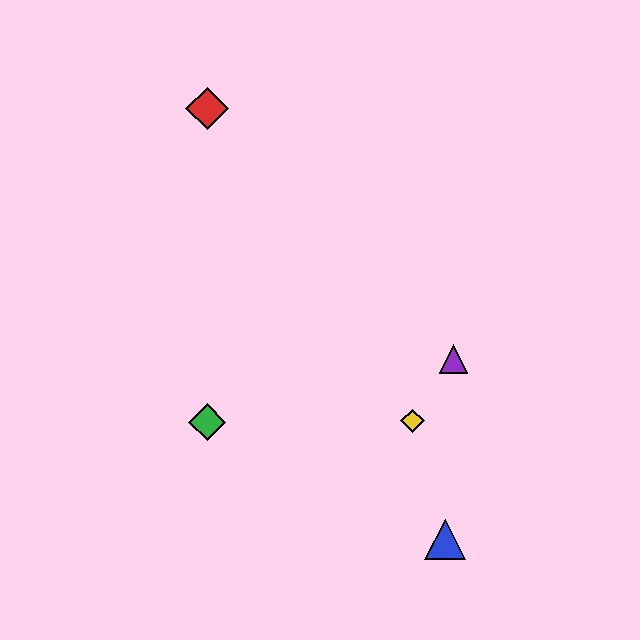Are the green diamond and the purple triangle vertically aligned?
No, the green diamond is at x≈207 and the purple triangle is at x≈453.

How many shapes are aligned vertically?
2 shapes (the red diamond, the green diamond) are aligned vertically.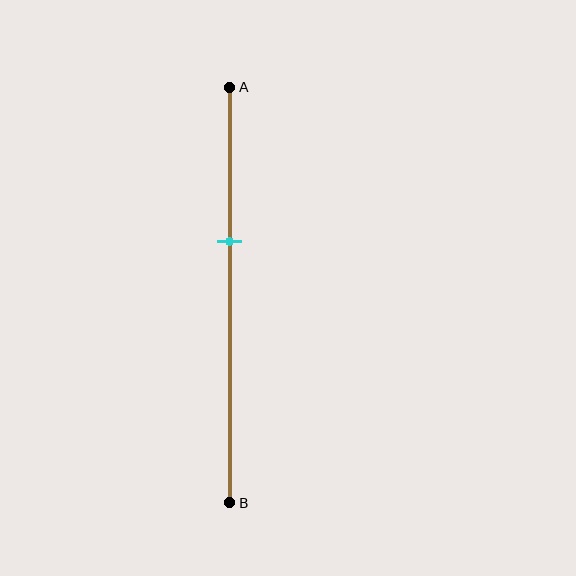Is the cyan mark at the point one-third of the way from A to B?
No, the mark is at about 35% from A, not at the 33% one-third point.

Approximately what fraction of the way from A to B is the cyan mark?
The cyan mark is approximately 35% of the way from A to B.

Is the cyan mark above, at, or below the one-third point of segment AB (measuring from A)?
The cyan mark is below the one-third point of segment AB.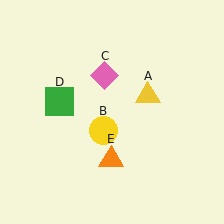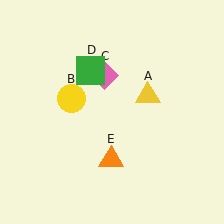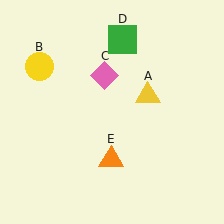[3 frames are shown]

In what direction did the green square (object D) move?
The green square (object D) moved up and to the right.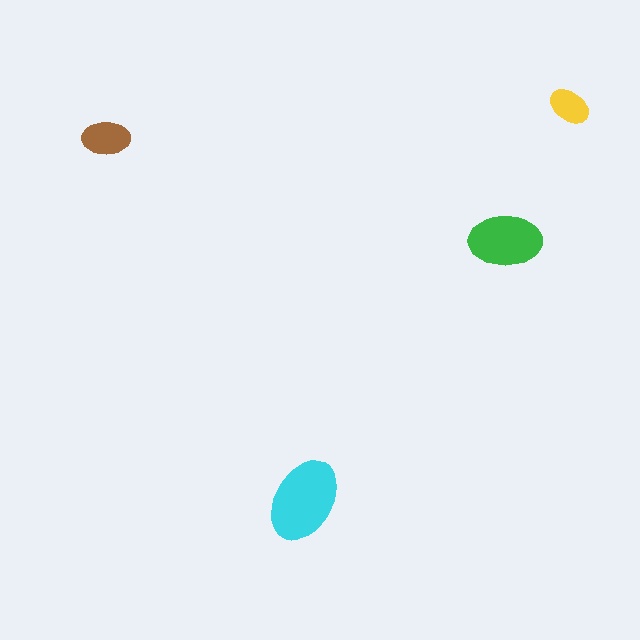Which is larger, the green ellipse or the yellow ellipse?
The green one.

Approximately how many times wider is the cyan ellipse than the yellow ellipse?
About 2 times wider.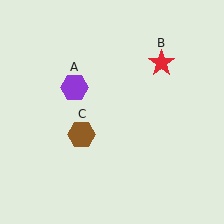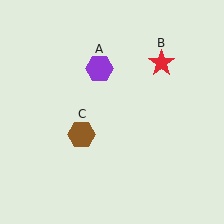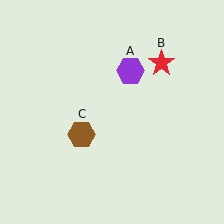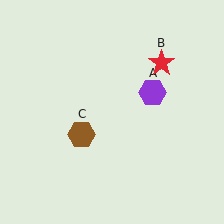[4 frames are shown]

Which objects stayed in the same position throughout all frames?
Red star (object B) and brown hexagon (object C) remained stationary.